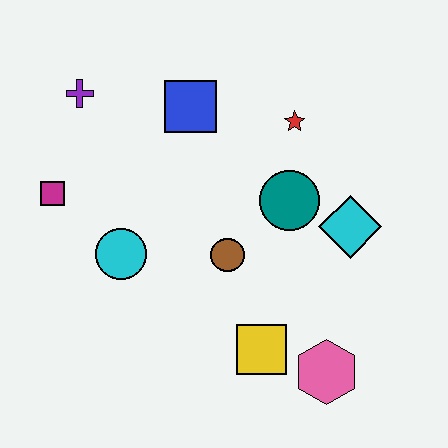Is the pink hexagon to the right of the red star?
Yes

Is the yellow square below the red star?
Yes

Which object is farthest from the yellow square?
The purple cross is farthest from the yellow square.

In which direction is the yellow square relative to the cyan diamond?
The yellow square is below the cyan diamond.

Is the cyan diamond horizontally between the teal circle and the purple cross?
No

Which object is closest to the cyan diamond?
The teal circle is closest to the cyan diamond.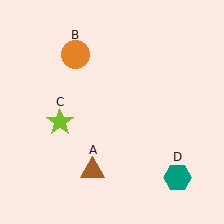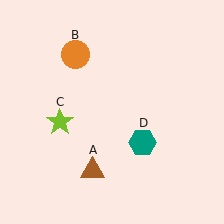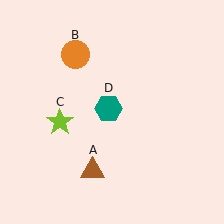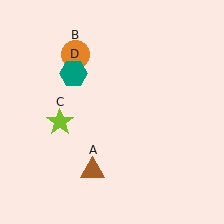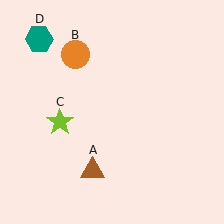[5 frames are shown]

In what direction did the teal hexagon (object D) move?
The teal hexagon (object D) moved up and to the left.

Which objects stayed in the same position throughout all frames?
Brown triangle (object A) and orange circle (object B) and lime star (object C) remained stationary.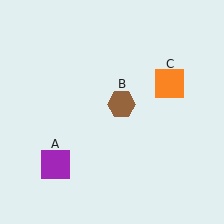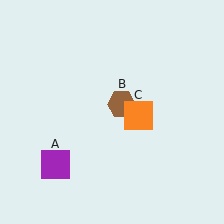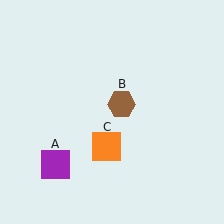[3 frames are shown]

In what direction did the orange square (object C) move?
The orange square (object C) moved down and to the left.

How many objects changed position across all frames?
1 object changed position: orange square (object C).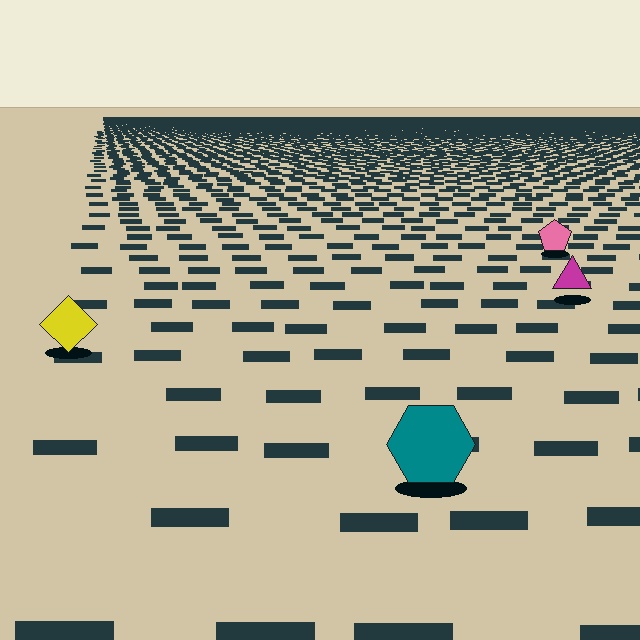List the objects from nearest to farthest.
From nearest to farthest: the teal hexagon, the yellow diamond, the magenta triangle, the pink pentagon.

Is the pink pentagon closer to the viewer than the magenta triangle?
No. The magenta triangle is closer — you can tell from the texture gradient: the ground texture is coarser near it.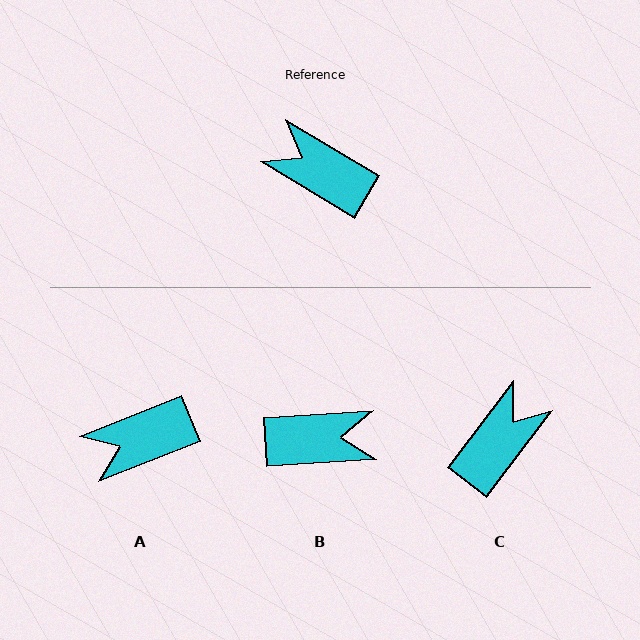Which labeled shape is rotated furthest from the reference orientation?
B, about 146 degrees away.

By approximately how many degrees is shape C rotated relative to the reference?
Approximately 97 degrees clockwise.